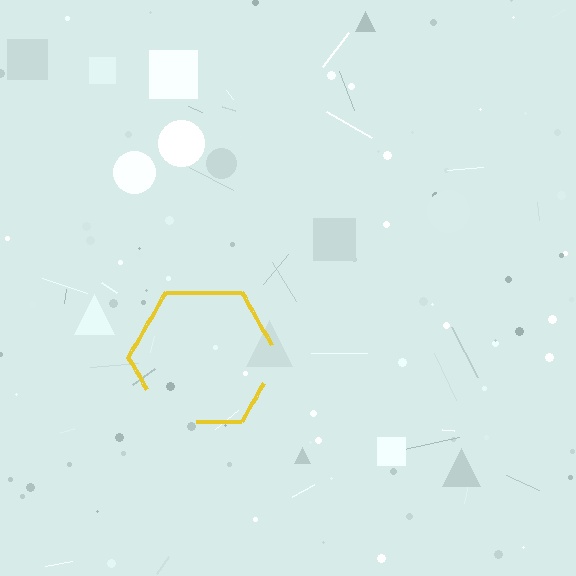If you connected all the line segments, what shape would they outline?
They would outline a hexagon.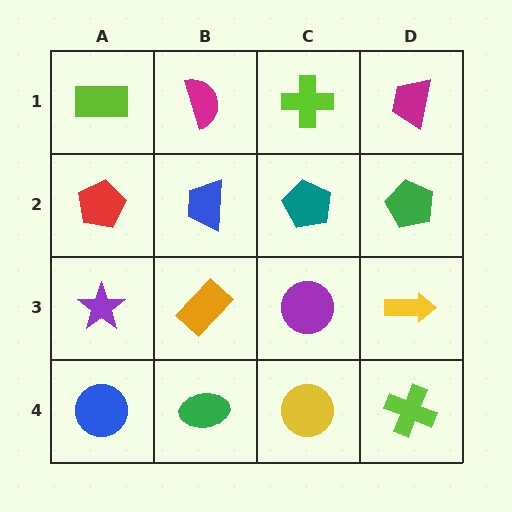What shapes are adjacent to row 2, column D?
A magenta trapezoid (row 1, column D), a yellow arrow (row 3, column D), a teal pentagon (row 2, column C).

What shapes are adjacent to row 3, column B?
A blue trapezoid (row 2, column B), a green ellipse (row 4, column B), a purple star (row 3, column A), a purple circle (row 3, column C).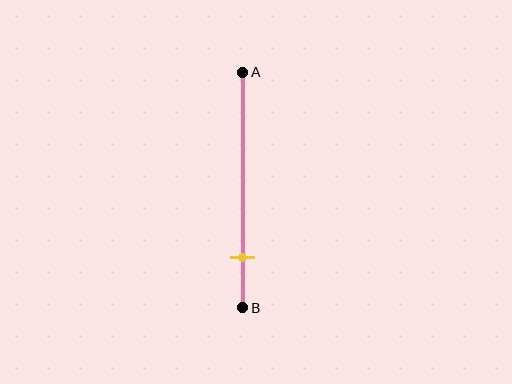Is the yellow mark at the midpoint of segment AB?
No, the mark is at about 80% from A, not at the 50% midpoint.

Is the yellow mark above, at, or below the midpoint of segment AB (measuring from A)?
The yellow mark is below the midpoint of segment AB.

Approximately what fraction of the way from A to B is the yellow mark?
The yellow mark is approximately 80% of the way from A to B.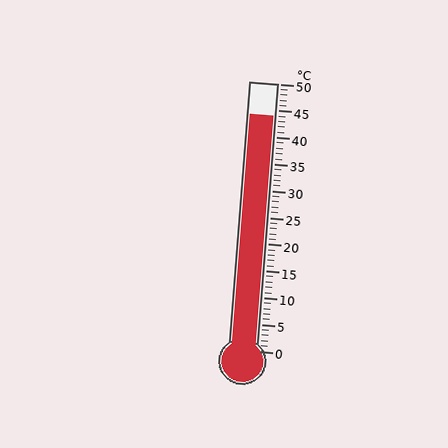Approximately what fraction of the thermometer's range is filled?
The thermometer is filled to approximately 90% of its range.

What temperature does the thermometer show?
The thermometer shows approximately 44°C.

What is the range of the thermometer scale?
The thermometer scale ranges from 0°C to 50°C.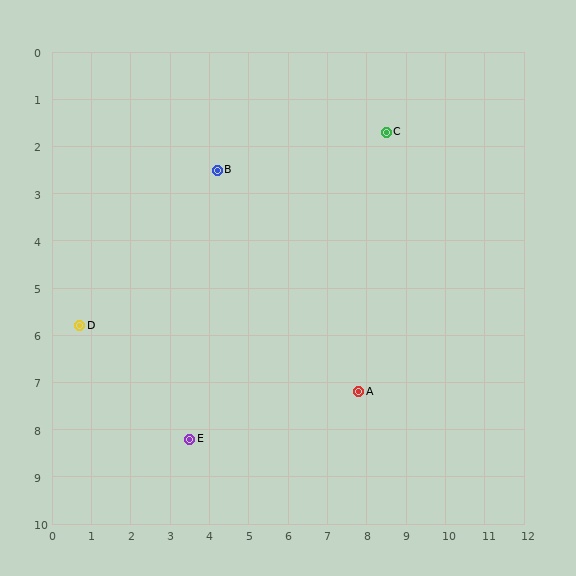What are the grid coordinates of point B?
Point B is at approximately (4.2, 2.5).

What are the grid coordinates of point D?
Point D is at approximately (0.7, 5.8).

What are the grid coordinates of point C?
Point C is at approximately (8.5, 1.7).